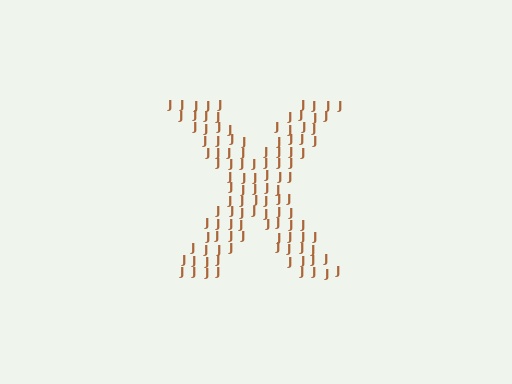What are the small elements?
The small elements are letter J's.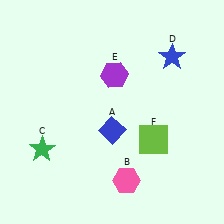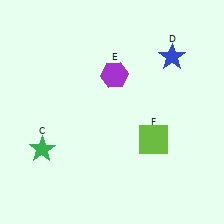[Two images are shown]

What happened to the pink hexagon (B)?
The pink hexagon (B) was removed in Image 2. It was in the bottom-right area of Image 1.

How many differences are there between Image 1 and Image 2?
There are 2 differences between the two images.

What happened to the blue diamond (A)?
The blue diamond (A) was removed in Image 2. It was in the bottom-right area of Image 1.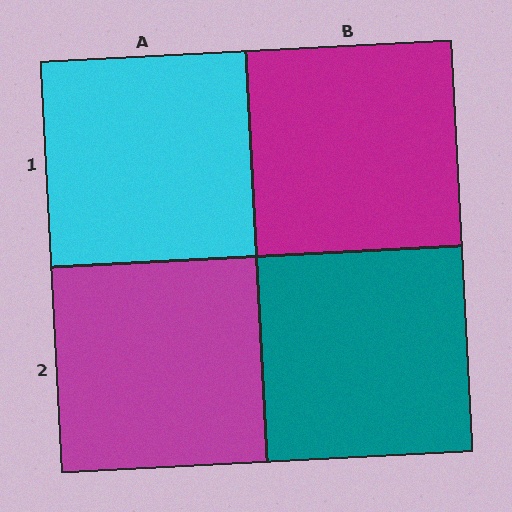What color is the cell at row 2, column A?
Magenta.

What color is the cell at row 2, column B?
Teal.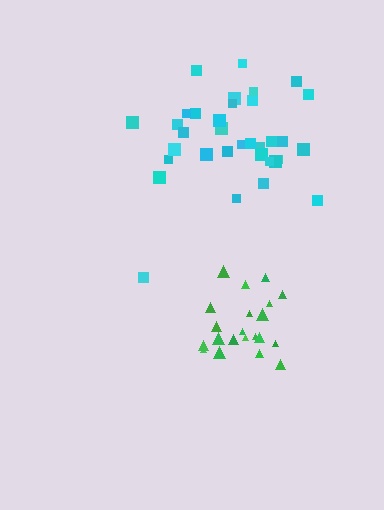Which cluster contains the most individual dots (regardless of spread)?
Cyan (34).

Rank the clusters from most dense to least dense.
green, cyan.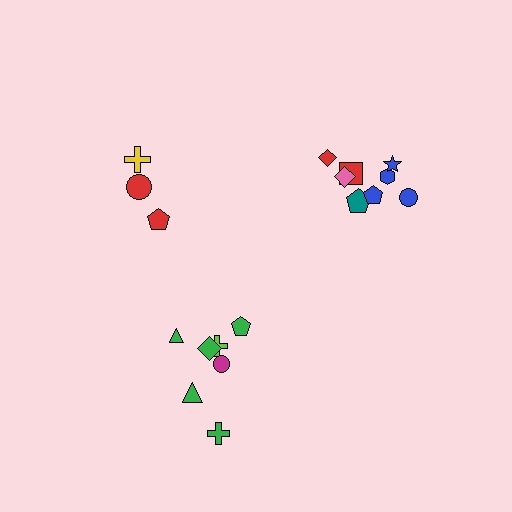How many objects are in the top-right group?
There are 8 objects.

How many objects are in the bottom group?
There are 7 objects.